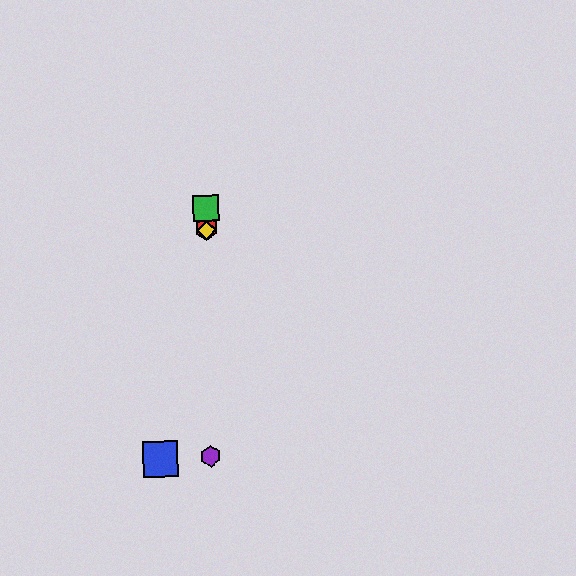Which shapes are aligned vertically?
The red hexagon, the green square, the yellow diamond, the purple hexagon are aligned vertically.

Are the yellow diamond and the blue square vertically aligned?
No, the yellow diamond is at x≈206 and the blue square is at x≈161.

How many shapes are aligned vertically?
4 shapes (the red hexagon, the green square, the yellow diamond, the purple hexagon) are aligned vertically.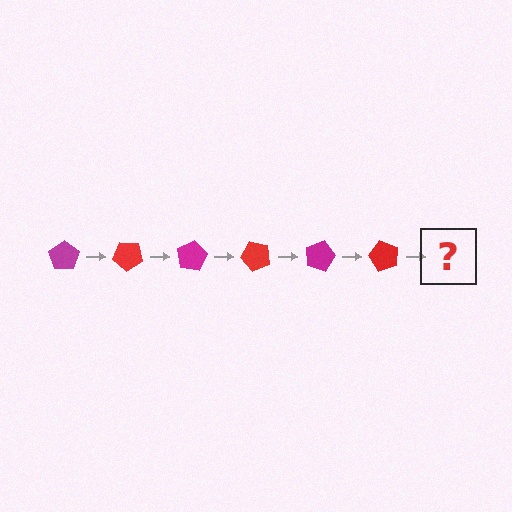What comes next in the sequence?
The next element should be a magenta pentagon, rotated 240 degrees from the start.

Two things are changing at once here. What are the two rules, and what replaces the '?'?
The two rules are that it rotates 40 degrees each step and the color cycles through magenta and red. The '?' should be a magenta pentagon, rotated 240 degrees from the start.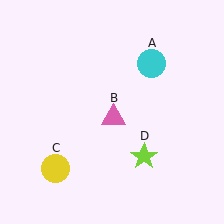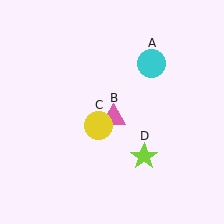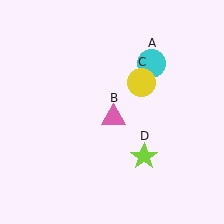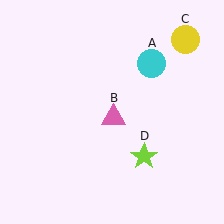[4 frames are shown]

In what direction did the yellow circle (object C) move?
The yellow circle (object C) moved up and to the right.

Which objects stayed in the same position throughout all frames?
Cyan circle (object A) and pink triangle (object B) and lime star (object D) remained stationary.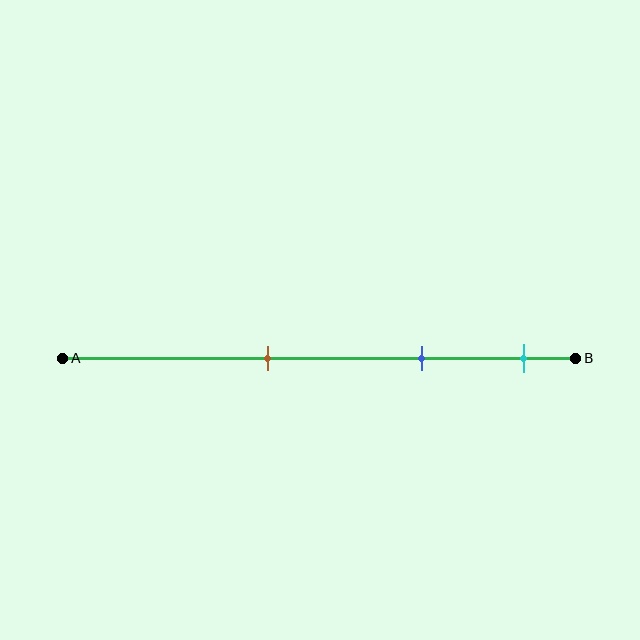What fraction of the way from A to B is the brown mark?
The brown mark is approximately 40% (0.4) of the way from A to B.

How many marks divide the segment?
There are 3 marks dividing the segment.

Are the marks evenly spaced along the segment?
Yes, the marks are approximately evenly spaced.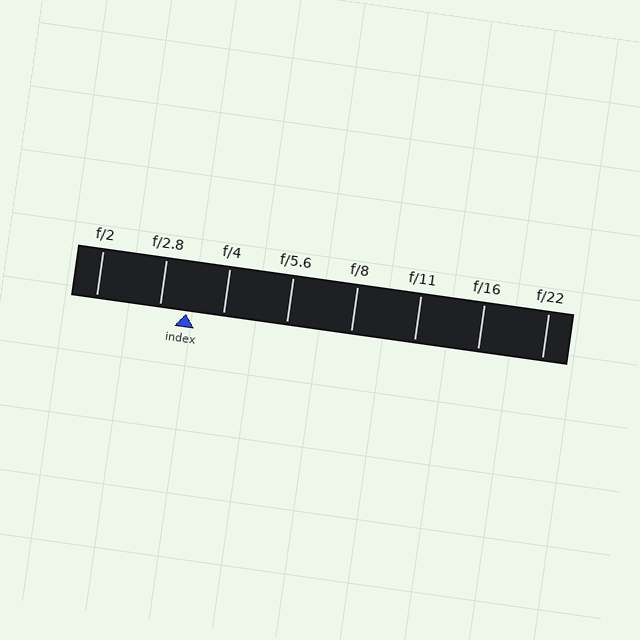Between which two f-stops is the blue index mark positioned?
The index mark is between f/2.8 and f/4.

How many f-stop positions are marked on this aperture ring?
There are 8 f-stop positions marked.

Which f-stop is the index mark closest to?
The index mark is closest to f/2.8.